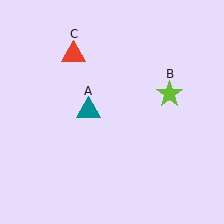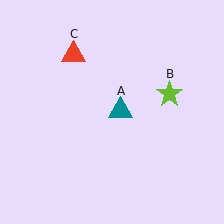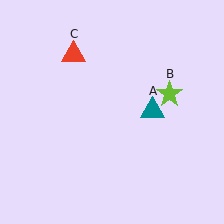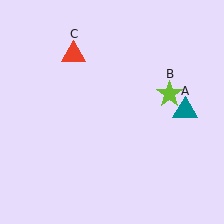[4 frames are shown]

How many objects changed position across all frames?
1 object changed position: teal triangle (object A).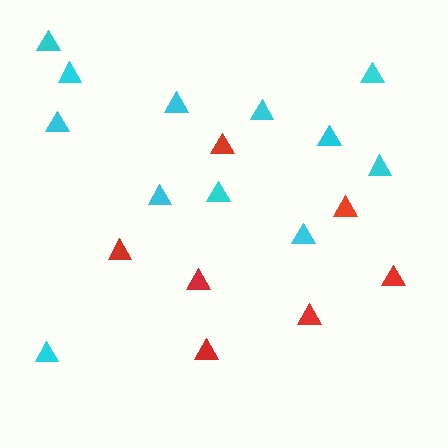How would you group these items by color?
There are 2 groups: one group of red triangles (7) and one group of cyan triangles (12).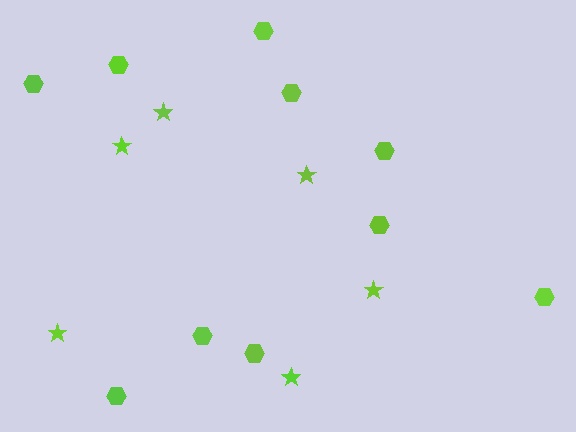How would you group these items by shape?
There are 2 groups: one group of stars (6) and one group of hexagons (10).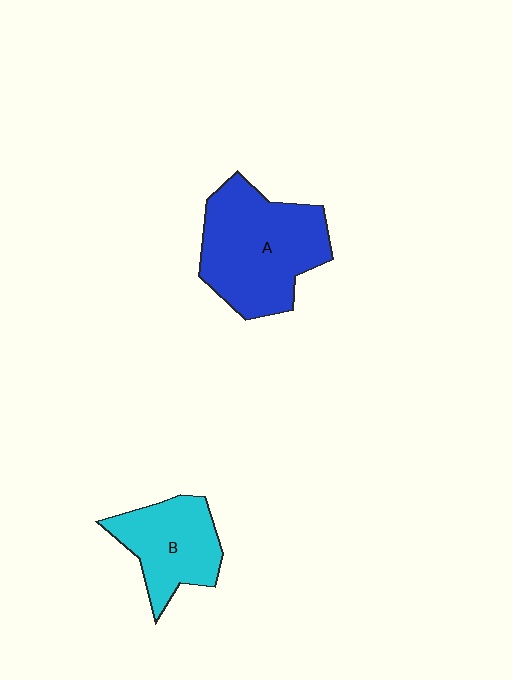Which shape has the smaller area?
Shape B (cyan).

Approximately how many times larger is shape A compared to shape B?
Approximately 1.6 times.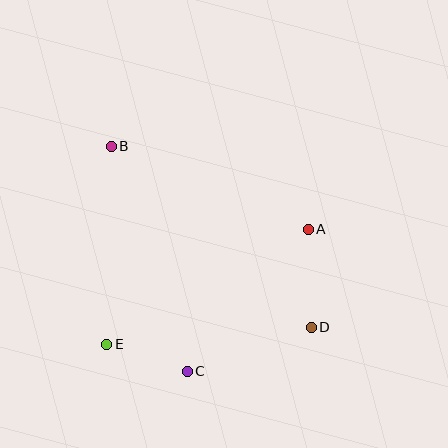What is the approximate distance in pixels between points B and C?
The distance between B and C is approximately 237 pixels.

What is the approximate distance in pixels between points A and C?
The distance between A and C is approximately 187 pixels.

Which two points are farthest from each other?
Points B and D are farthest from each other.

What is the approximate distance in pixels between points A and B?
The distance between A and B is approximately 214 pixels.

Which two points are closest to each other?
Points C and E are closest to each other.